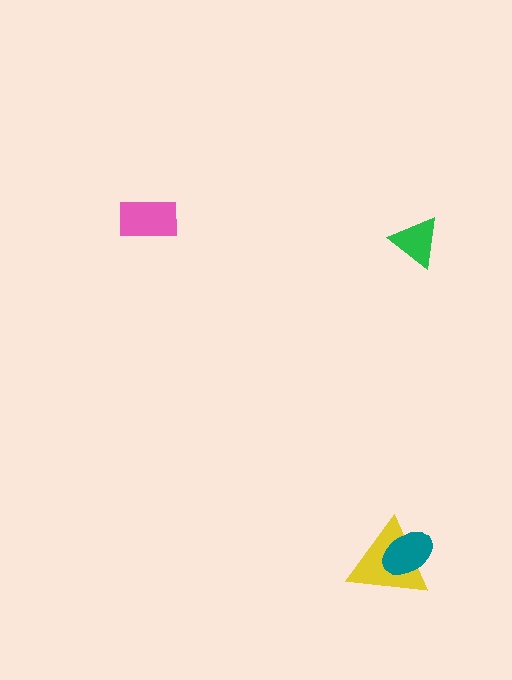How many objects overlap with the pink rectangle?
0 objects overlap with the pink rectangle.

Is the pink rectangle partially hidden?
No, no other shape covers it.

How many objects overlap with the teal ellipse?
1 object overlaps with the teal ellipse.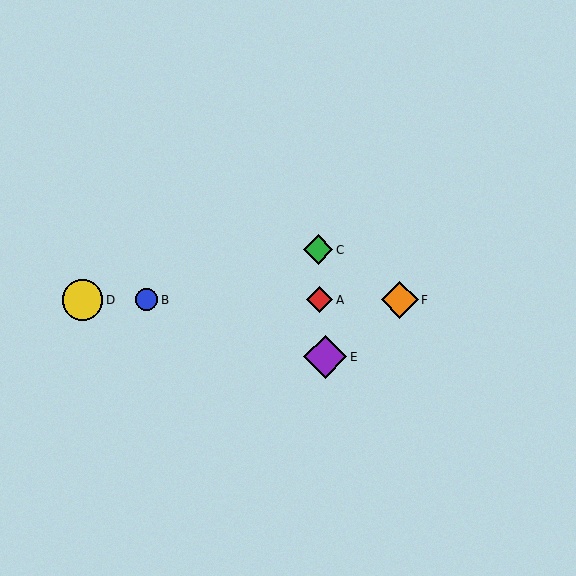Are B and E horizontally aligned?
No, B is at y≈300 and E is at y≈357.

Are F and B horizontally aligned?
Yes, both are at y≈300.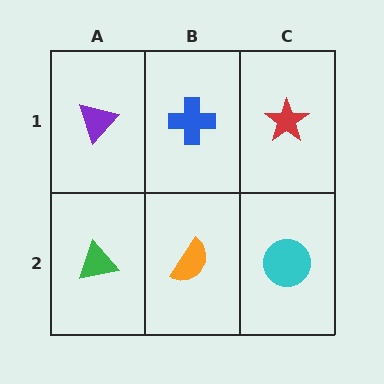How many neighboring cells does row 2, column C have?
2.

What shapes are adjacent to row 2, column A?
A purple triangle (row 1, column A), an orange semicircle (row 2, column B).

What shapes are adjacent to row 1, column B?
An orange semicircle (row 2, column B), a purple triangle (row 1, column A), a red star (row 1, column C).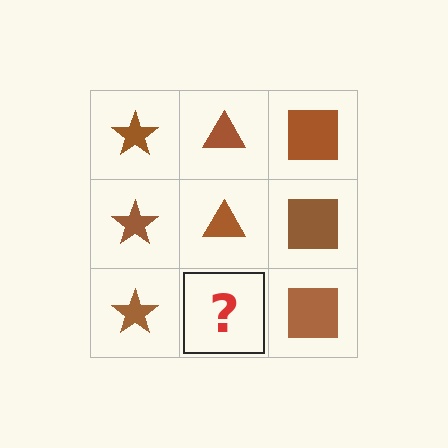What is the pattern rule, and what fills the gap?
The rule is that each column has a consistent shape. The gap should be filled with a brown triangle.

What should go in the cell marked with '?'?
The missing cell should contain a brown triangle.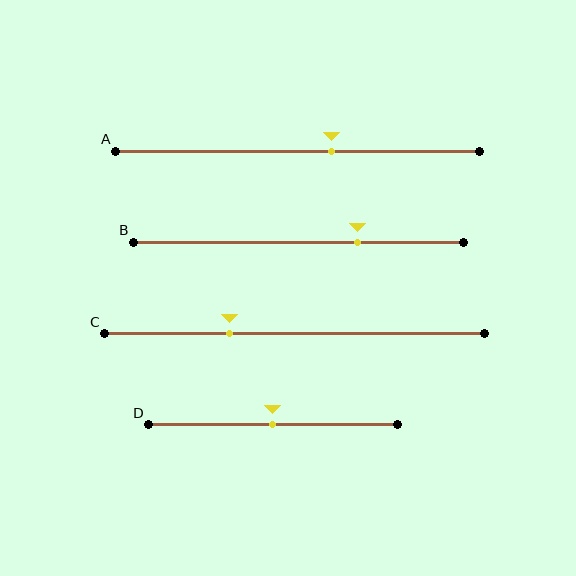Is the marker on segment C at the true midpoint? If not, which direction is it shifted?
No, the marker on segment C is shifted to the left by about 17% of the segment length.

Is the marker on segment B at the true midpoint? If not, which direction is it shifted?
No, the marker on segment B is shifted to the right by about 18% of the segment length.